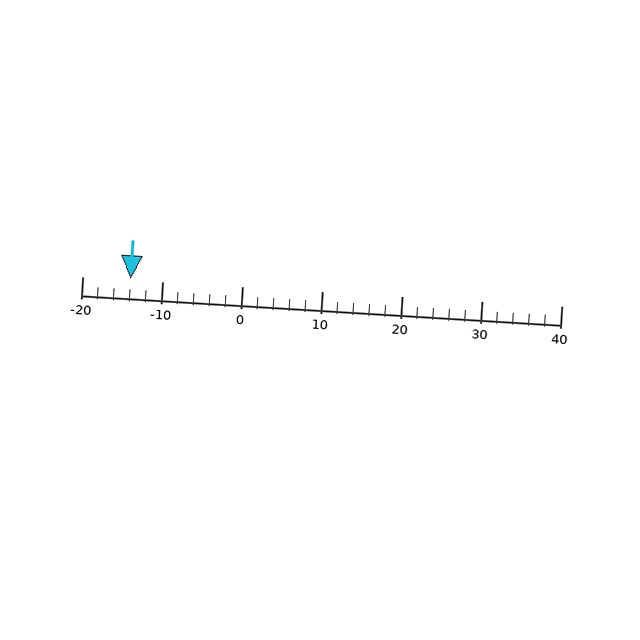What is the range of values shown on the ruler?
The ruler shows values from -20 to 40.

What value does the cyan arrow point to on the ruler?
The cyan arrow points to approximately -14.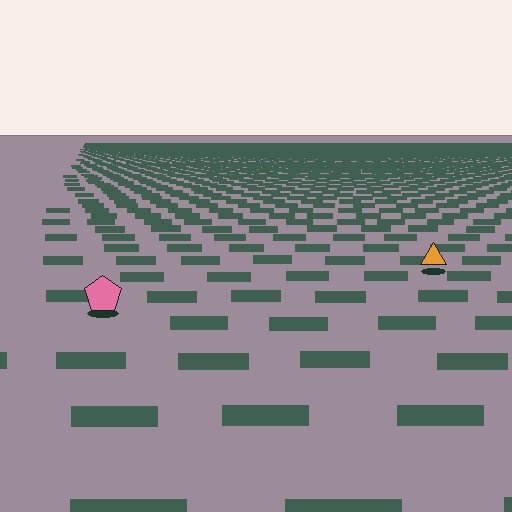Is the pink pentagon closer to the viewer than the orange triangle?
Yes. The pink pentagon is closer — you can tell from the texture gradient: the ground texture is coarser near it.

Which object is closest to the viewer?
The pink pentagon is closest. The texture marks near it are larger and more spread out.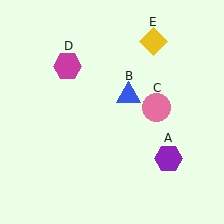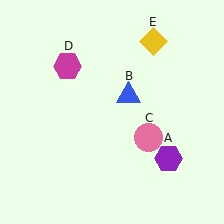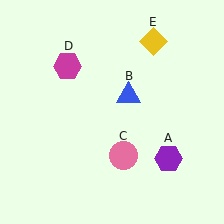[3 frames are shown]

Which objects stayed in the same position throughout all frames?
Purple hexagon (object A) and blue triangle (object B) and magenta hexagon (object D) and yellow diamond (object E) remained stationary.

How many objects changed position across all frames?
1 object changed position: pink circle (object C).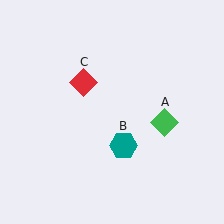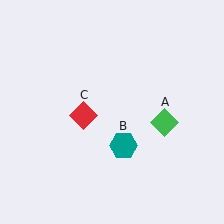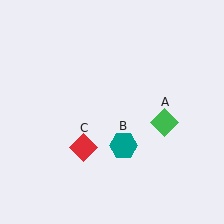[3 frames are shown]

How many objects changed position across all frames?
1 object changed position: red diamond (object C).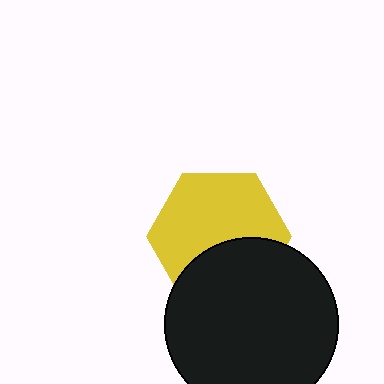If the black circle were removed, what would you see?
You would see the complete yellow hexagon.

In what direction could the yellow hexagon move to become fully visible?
The yellow hexagon could move up. That would shift it out from behind the black circle entirely.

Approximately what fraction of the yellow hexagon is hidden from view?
Roughly 36% of the yellow hexagon is hidden behind the black circle.